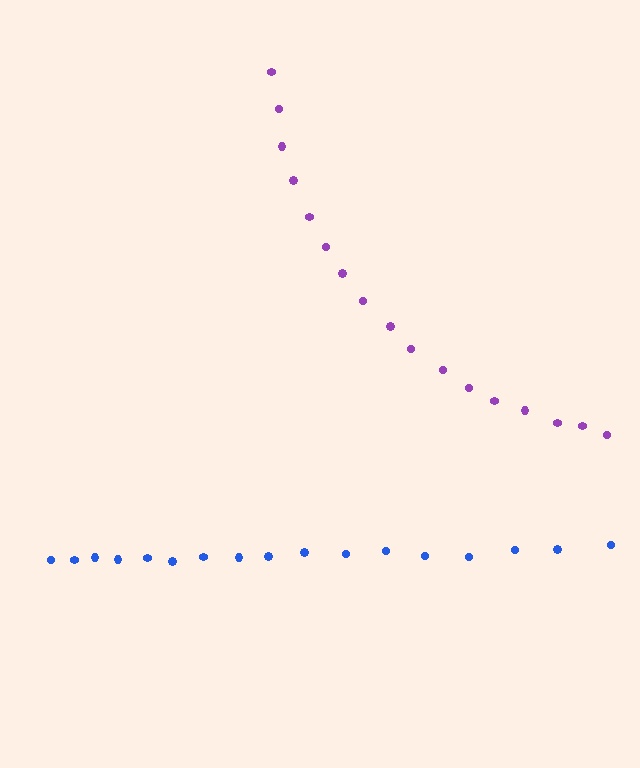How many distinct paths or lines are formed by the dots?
There are 2 distinct paths.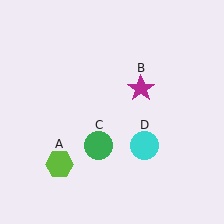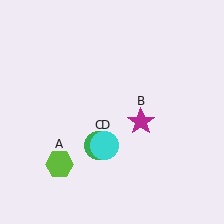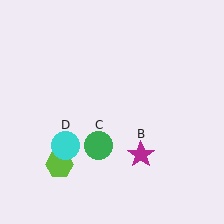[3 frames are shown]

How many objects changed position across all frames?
2 objects changed position: magenta star (object B), cyan circle (object D).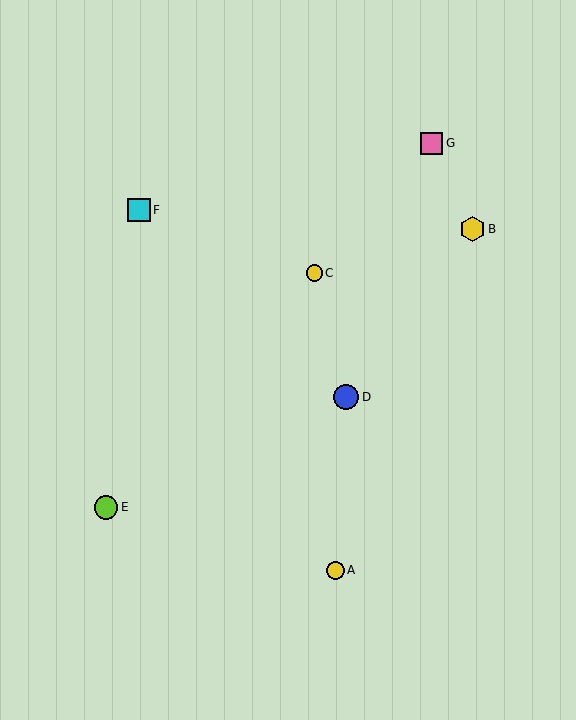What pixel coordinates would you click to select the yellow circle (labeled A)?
Click at (335, 570) to select the yellow circle A.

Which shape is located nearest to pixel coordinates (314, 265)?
The yellow circle (labeled C) at (314, 273) is nearest to that location.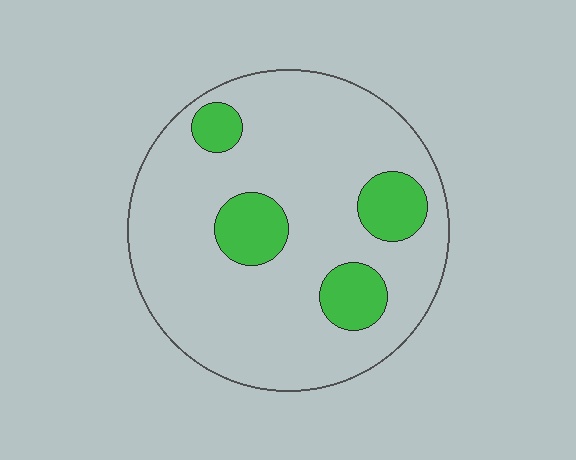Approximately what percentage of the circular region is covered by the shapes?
Approximately 15%.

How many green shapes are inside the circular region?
4.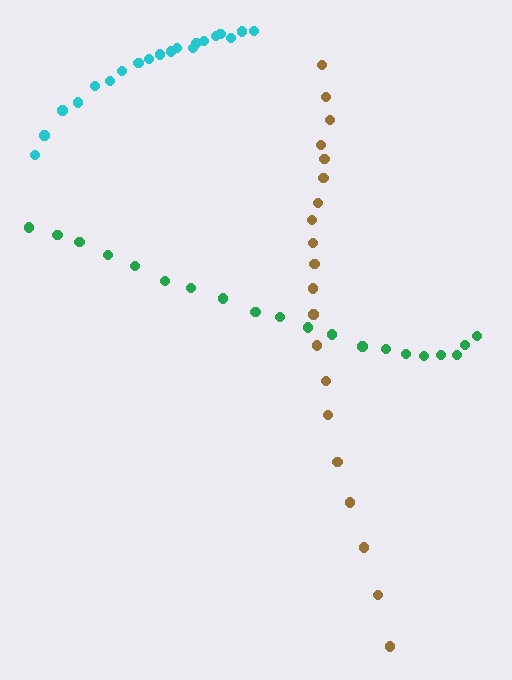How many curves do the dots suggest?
There are 3 distinct paths.